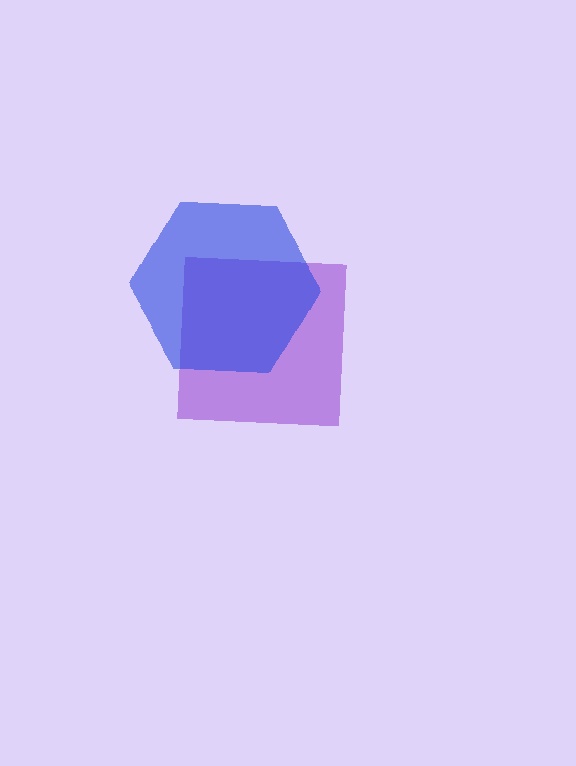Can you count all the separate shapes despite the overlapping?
Yes, there are 2 separate shapes.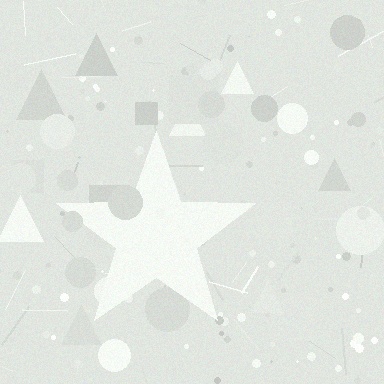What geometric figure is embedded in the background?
A star is embedded in the background.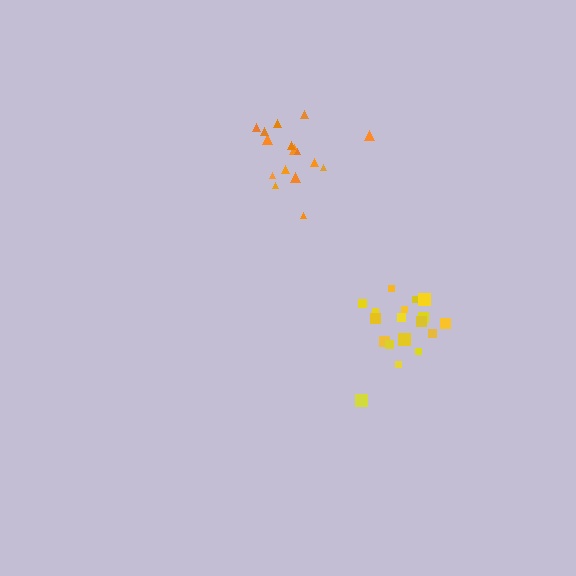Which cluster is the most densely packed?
Yellow.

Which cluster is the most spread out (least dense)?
Orange.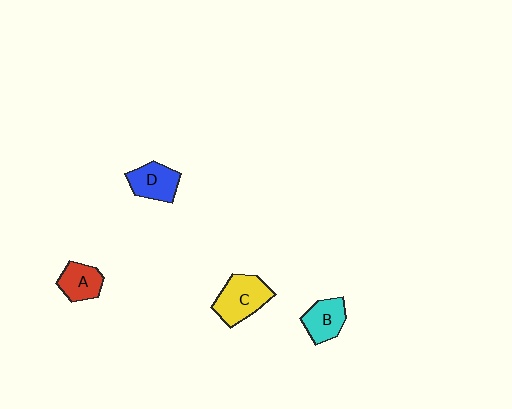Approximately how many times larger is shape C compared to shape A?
Approximately 1.5 times.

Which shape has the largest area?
Shape C (yellow).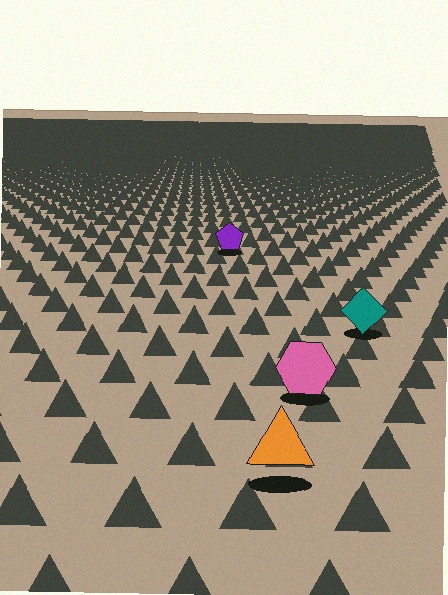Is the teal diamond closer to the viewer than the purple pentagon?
Yes. The teal diamond is closer — you can tell from the texture gradient: the ground texture is coarser near it.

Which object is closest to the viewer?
The orange triangle is closest. The texture marks near it are larger and more spread out.